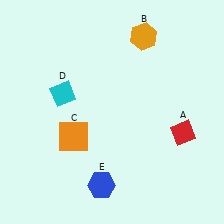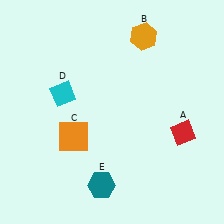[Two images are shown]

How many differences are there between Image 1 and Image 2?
There is 1 difference between the two images.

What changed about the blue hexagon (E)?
In Image 1, E is blue. In Image 2, it changed to teal.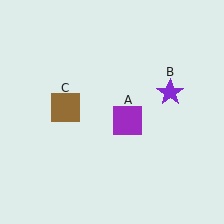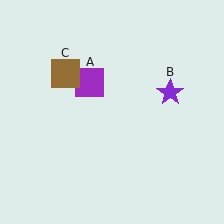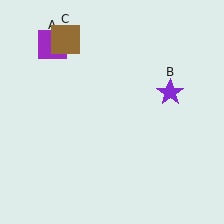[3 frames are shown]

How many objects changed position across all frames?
2 objects changed position: purple square (object A), brown square (object C).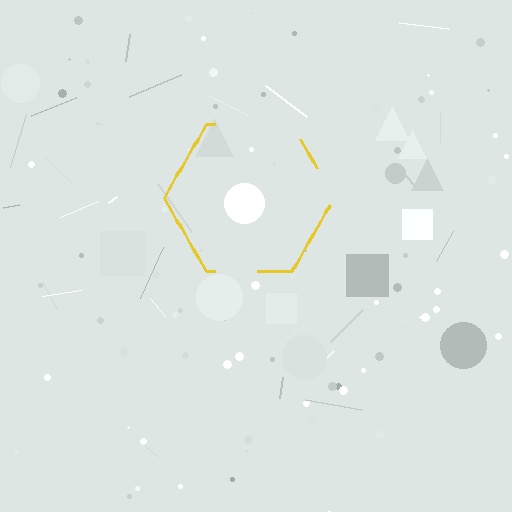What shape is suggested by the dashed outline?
The dashed outline suggests a hexagon.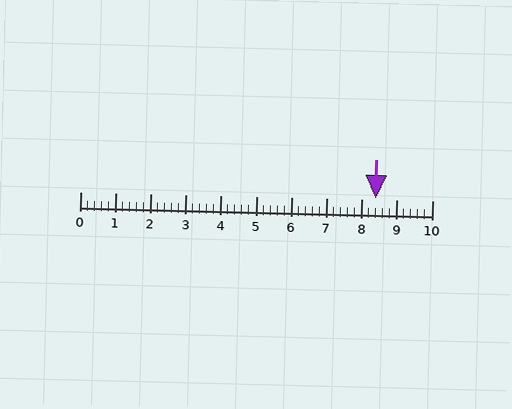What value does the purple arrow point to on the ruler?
The purple arrow points to approximately 8.4.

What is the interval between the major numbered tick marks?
The major tick marks are spaced 1 units apart.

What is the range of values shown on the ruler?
The ruler shows values from 0 to 10.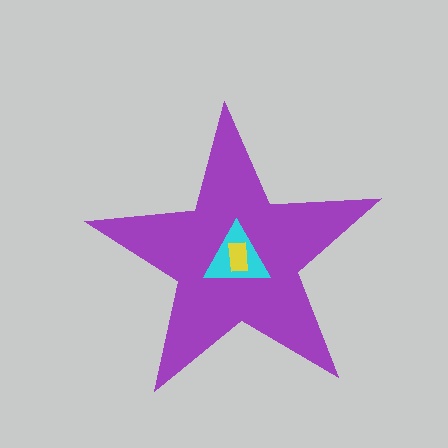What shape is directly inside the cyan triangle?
The yellow rectangle.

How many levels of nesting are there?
3.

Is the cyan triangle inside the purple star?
Yes.